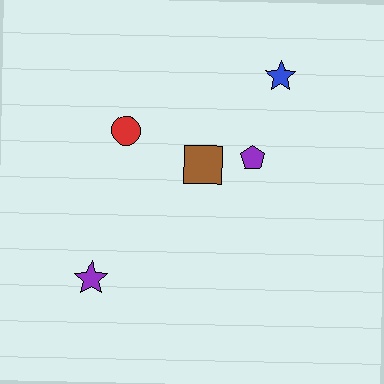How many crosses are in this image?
There are no crosses.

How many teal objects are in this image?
There are no teal objects.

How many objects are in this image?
There are 5 objects.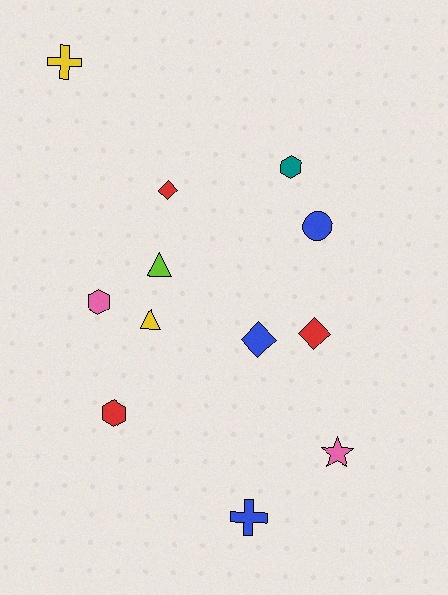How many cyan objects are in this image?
There are no cyan objects.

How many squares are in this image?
There are no squares.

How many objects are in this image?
There are 12 objects.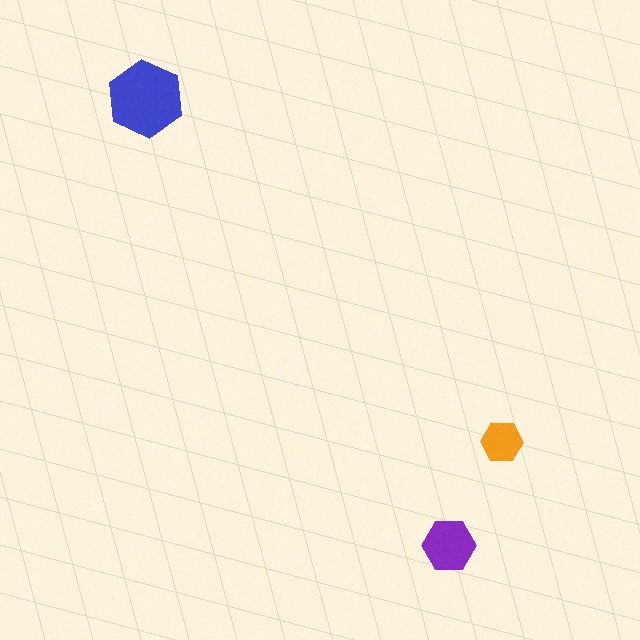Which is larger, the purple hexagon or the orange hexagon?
The purple one.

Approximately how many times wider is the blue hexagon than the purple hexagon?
About 1.5 times wider.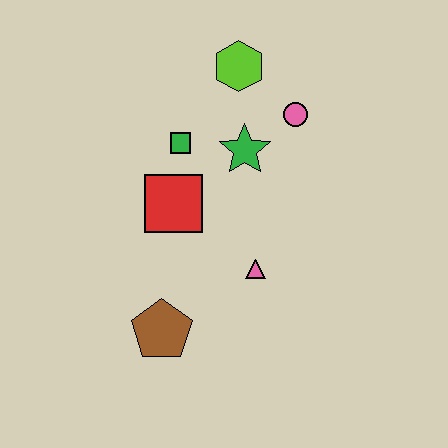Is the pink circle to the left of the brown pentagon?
No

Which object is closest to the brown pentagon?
The pink triangle is closest to the brown pentagon.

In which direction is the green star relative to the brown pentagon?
The green star is above the brown pentagon.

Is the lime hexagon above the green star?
Yes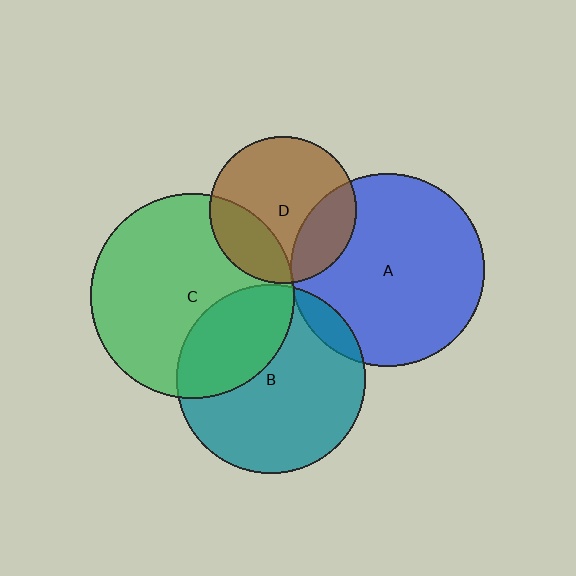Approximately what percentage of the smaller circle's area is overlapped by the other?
Approximately 25%.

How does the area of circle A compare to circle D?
Approximately 1.7 times.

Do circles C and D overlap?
Yes.